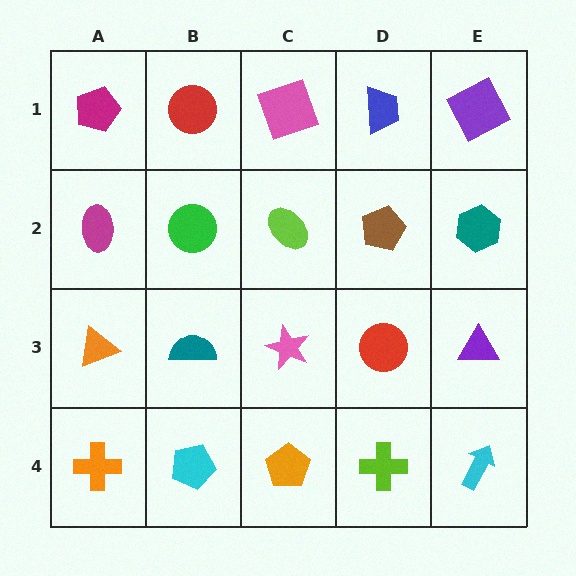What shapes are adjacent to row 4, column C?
A pink star (row 3, column C), a cyan pentagon (row 4, column B), a lime cross (row 4, column D).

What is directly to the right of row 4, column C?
A lime cross.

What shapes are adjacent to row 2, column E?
A purple square (row 1, column E), a purple triangle (row 3, column E), a brown pentagon (row 2, column D).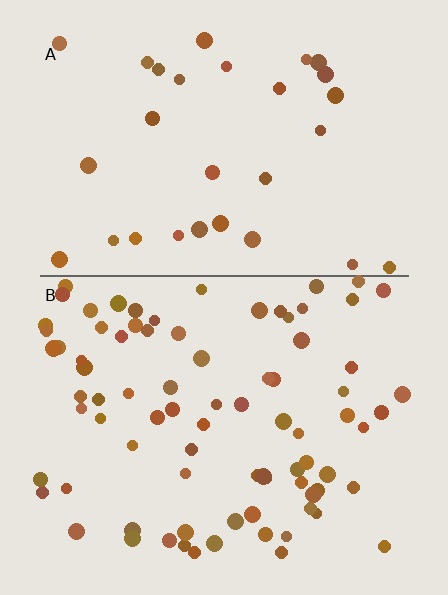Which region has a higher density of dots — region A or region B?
B (the bottom).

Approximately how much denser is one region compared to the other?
Approximately 2.7× — region B over region A.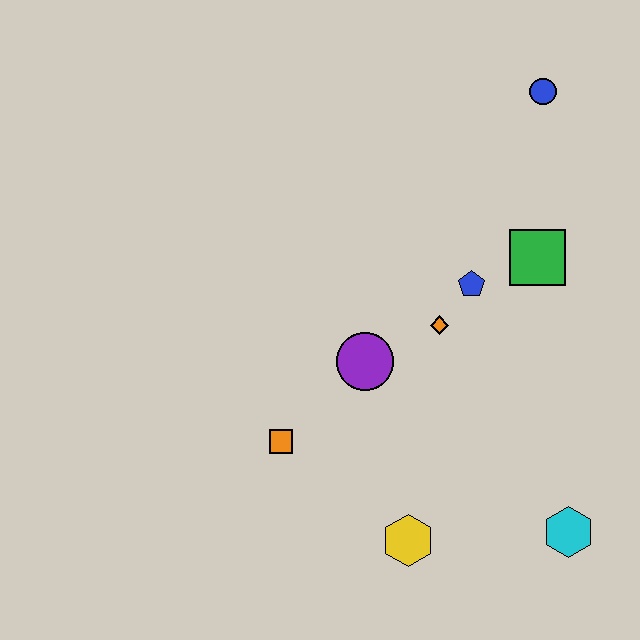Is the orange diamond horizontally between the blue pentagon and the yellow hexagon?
Yes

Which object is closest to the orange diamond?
The blue pentagon is closest to the orange diamond.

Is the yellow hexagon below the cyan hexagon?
Yes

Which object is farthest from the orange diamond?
The blue circle is farthest from the orange diamond.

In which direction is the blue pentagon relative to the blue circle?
The blue pentagon is below the blue circle.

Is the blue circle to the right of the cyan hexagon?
No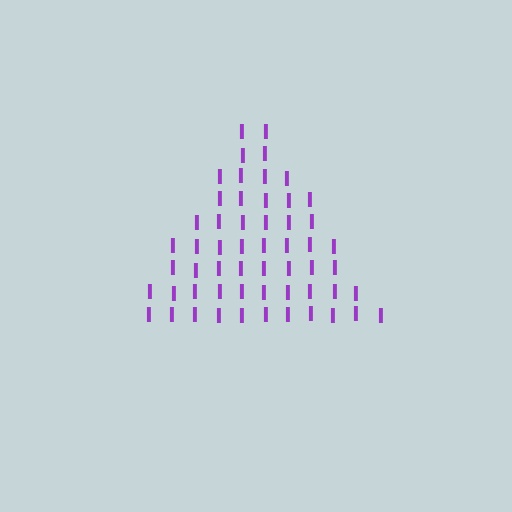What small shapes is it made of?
It is made of small letter I's.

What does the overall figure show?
The overall figure shows a triangle.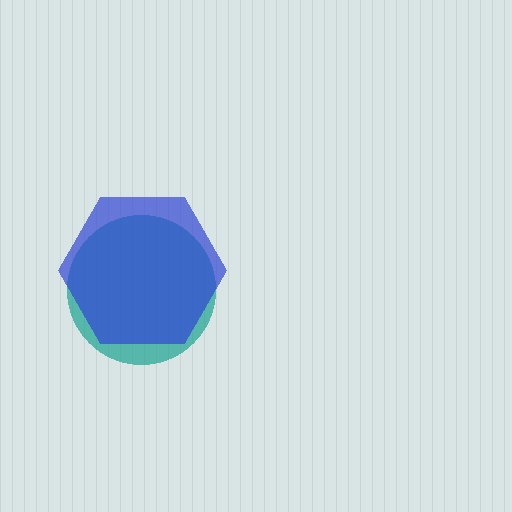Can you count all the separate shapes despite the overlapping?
Yes, there are 2 separate shapes.